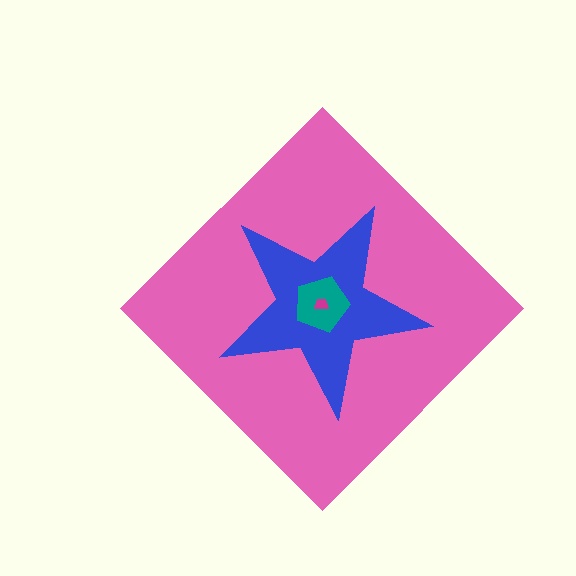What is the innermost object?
The magenta trapezoid.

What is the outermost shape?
The pink diamond.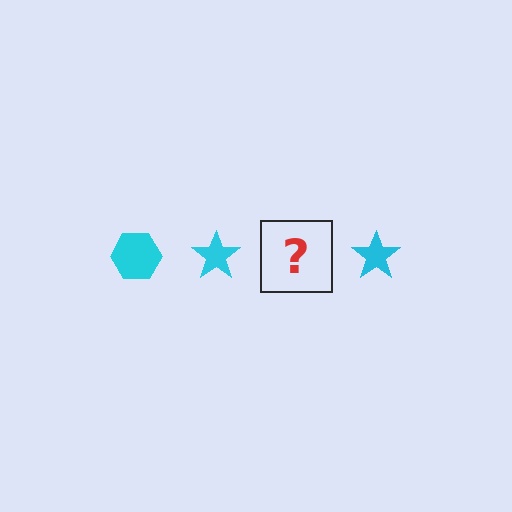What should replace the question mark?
The question mark should be replaced with a cyan hexagon.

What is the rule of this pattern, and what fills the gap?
The rule is that the pattern cycles through hexagon, star shapes in cyan. The gap should be filled with a cyan hexagon.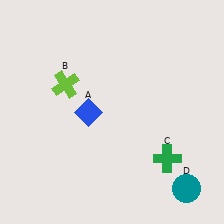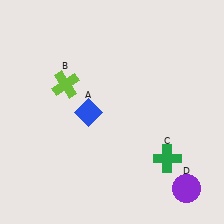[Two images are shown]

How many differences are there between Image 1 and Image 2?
There is 1 difference between the two images.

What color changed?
The circle (D) changed from teal in Image 1 to purple in Image 2.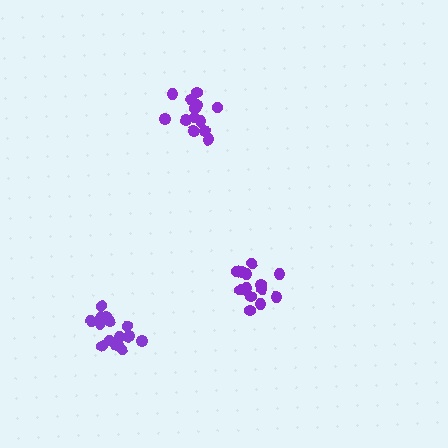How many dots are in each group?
Group 1: 15 dots, Group 2: 15 dots, Group 3: 13 dots (43 total).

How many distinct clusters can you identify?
There are 3 distinct clusters.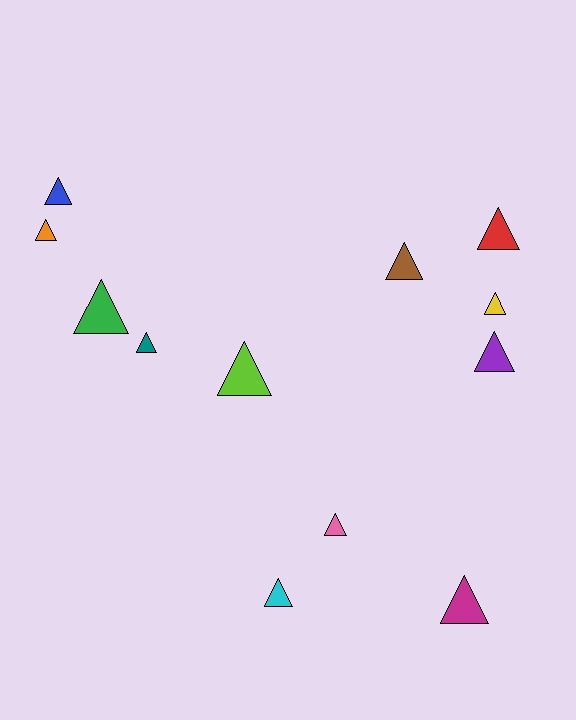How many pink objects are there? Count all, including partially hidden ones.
There is 1 pink object.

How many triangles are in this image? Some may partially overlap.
There are 12 triangles.